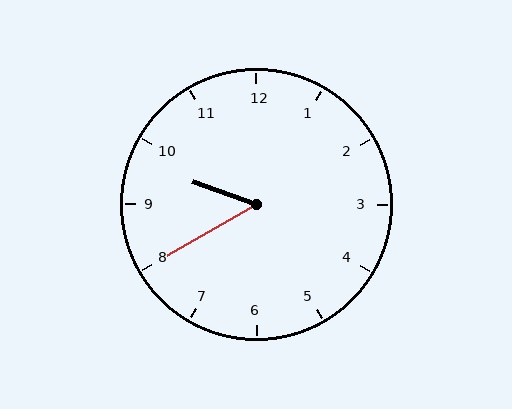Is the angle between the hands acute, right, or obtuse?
It is acute.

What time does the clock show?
9:40.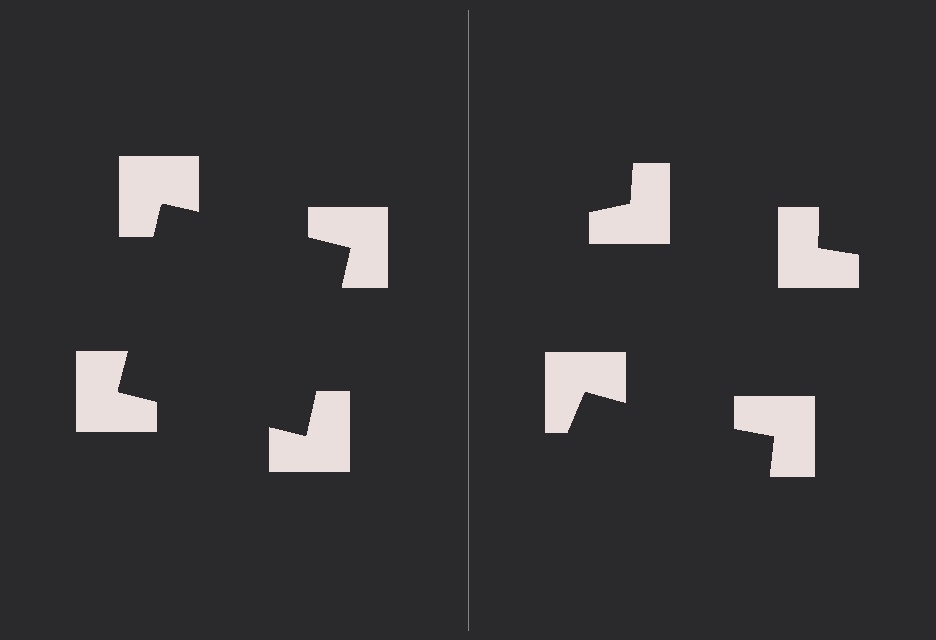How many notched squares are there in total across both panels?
8 — 4 on each side.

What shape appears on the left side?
An illusory square.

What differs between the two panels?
The notched squares are positioned identically on both sides; only the wedge orientations differ. On the left they align to a square; on the right they are misaligned.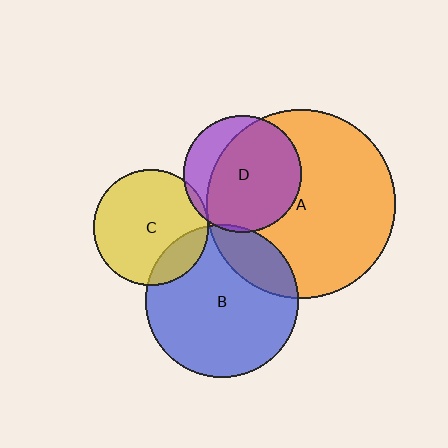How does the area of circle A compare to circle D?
Approximately 2.6 times.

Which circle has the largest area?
Circle A (orange).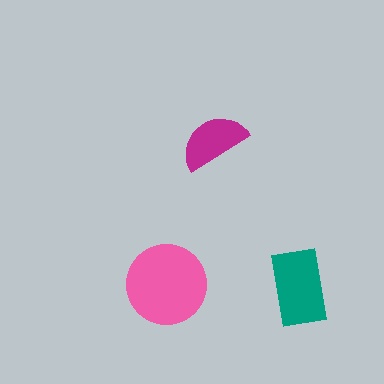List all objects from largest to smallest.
The pink circle, the teal rectangle, the magenta semicircle.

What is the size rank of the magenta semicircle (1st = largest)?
3rd.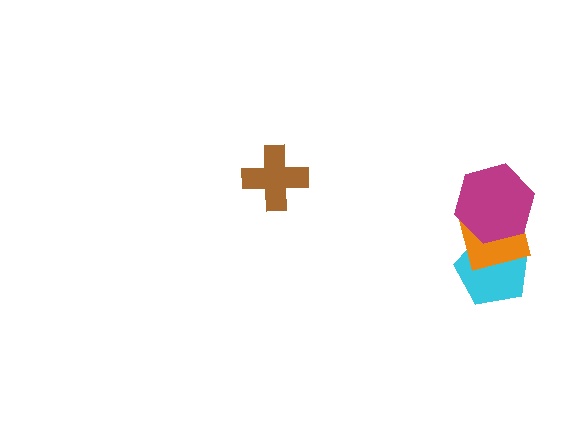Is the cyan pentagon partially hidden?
Yes, it is partially covered by another shape.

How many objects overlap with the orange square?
2 objects overlap with the orange square.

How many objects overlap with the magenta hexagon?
2 objects overlap with the magenta hexagon.